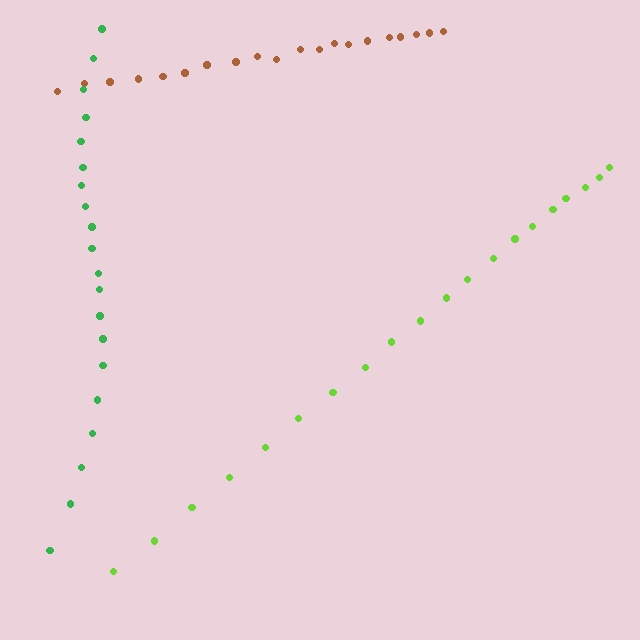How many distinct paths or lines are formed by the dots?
There are 3 distinct paths.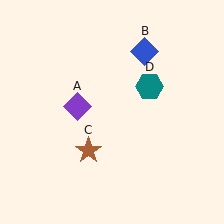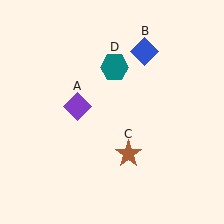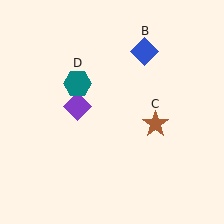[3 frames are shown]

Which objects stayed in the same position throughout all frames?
Purple diamond (object A) and blue diamond (object B) remained stationary.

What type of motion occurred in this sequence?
The brown star (object C), teal hexagon (object D) rotated counterclockwise around the center of the scene.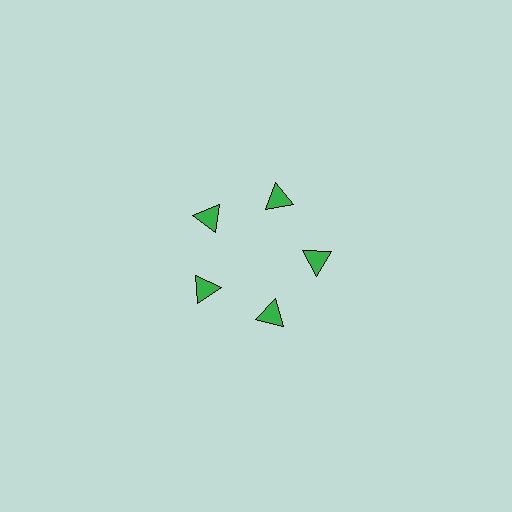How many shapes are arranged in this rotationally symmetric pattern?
There are 5 shapes, arranged in 5 groups of 1.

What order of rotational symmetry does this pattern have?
This pattern has 5-fold rotational symmetry.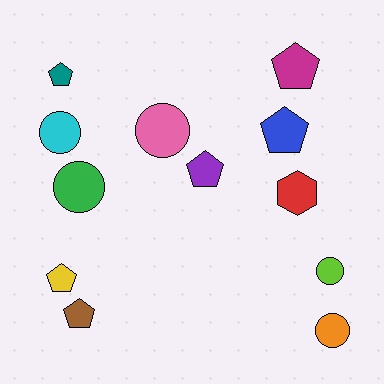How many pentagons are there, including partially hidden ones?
There are 6 pentagons.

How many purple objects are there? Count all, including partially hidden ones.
There is 1 purple object.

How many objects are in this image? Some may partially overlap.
There are 12 objects.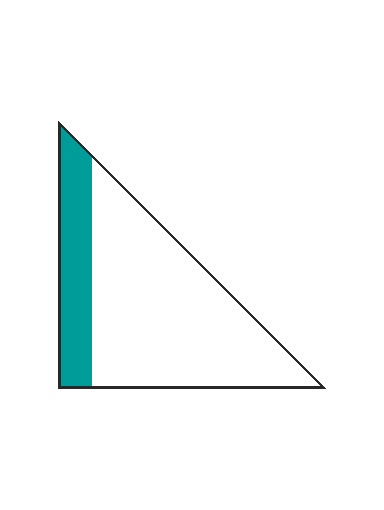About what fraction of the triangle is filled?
About one quarter (1/4).